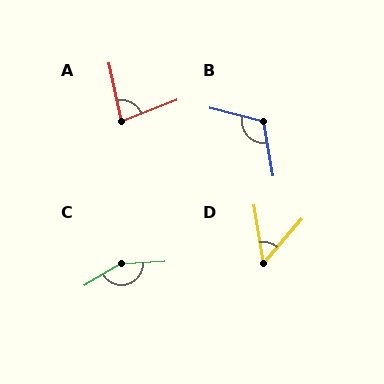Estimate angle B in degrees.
Approximately 114 degrees.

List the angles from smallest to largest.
D (49°), A (81°), B (114°), C (153°).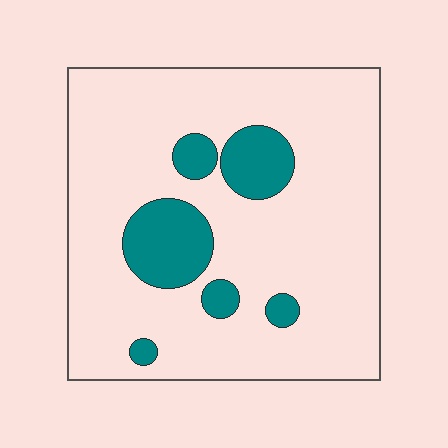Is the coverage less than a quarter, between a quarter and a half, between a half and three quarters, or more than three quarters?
Less than a quarter.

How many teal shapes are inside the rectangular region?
6.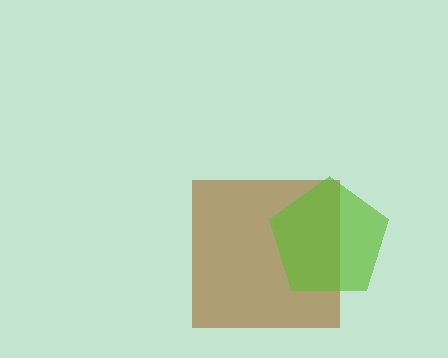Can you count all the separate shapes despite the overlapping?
Yes, there are 2 separate shapes.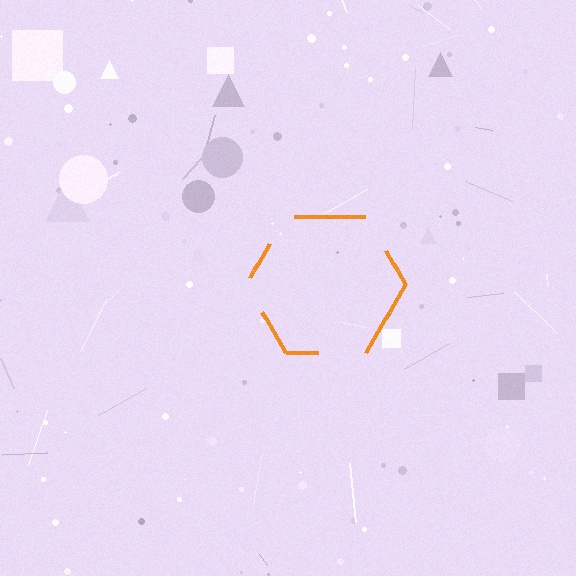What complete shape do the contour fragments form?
The contour fragments form a hexagon.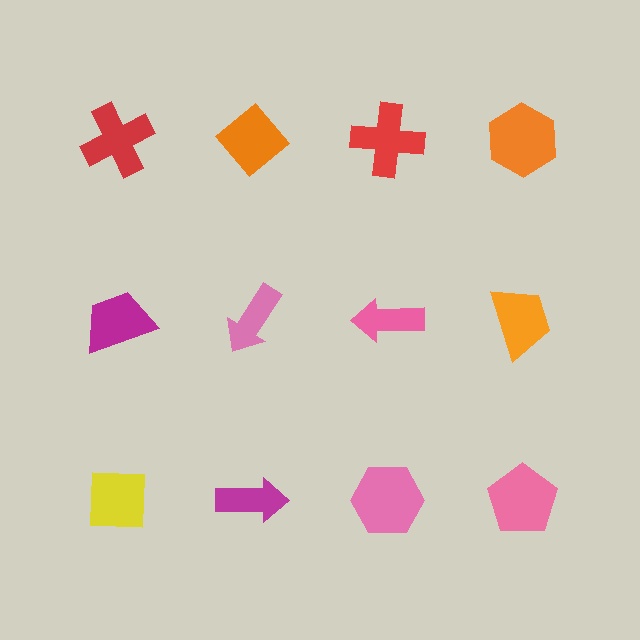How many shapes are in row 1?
4 shapes.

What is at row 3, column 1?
A yellow square.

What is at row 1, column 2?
An orange diamond.